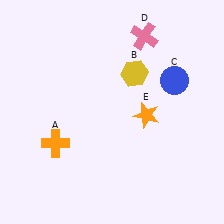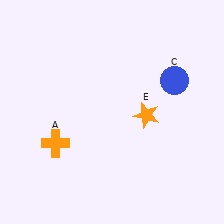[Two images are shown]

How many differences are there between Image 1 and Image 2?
There are 2 differences between the two images.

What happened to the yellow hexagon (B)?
The yellow hexagon (B) was removed in Image 2. It was in the top-right area of Image 1.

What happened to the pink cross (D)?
The pink cross (D) was removed in Image 2. It was in the top-right area of Image 1.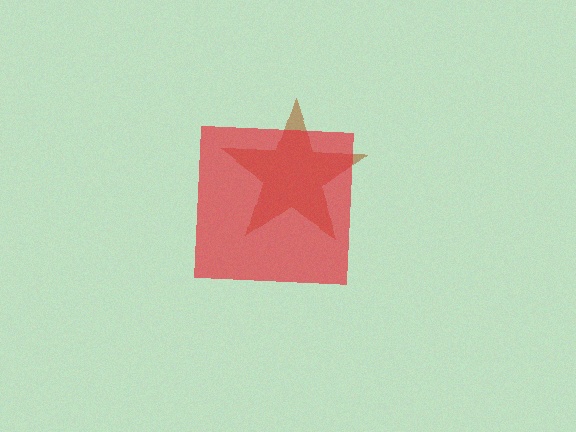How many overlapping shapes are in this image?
There are 2 overlapping shapes in the image.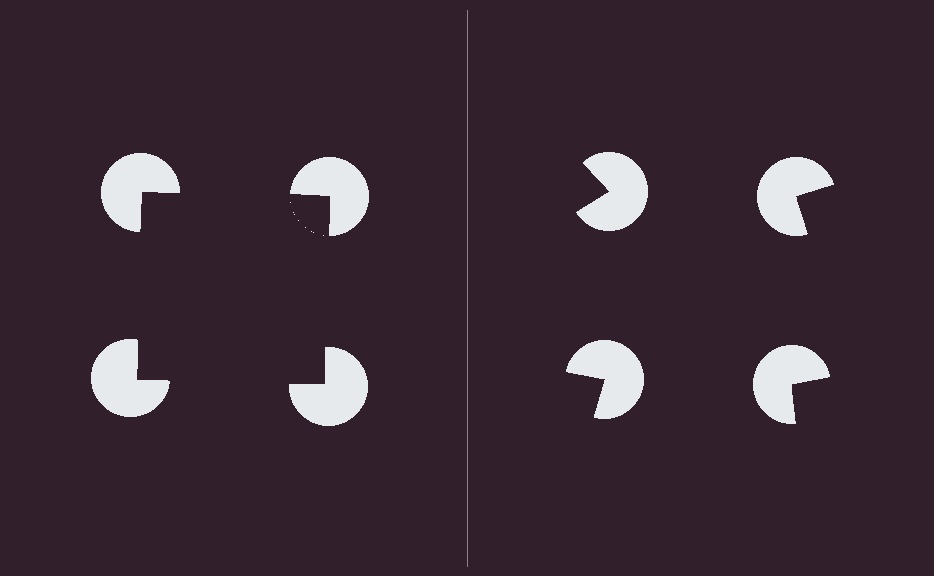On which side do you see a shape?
An illusory square appears on the left side. On the right side the wedge cuts are rotated, so no coherent shape forms.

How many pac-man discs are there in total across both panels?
8 — 4 on each side.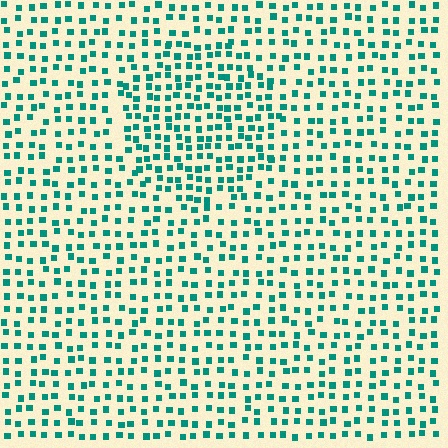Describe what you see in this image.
The image contains small teal elements arranged at two different densities. A circle-shaped region is visible where the elements are more densely packed than the surrounding area.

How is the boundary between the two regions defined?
The boundary is defined by a change in element density (approximately 1.5x ratio). All elements are the same color, size, and shape.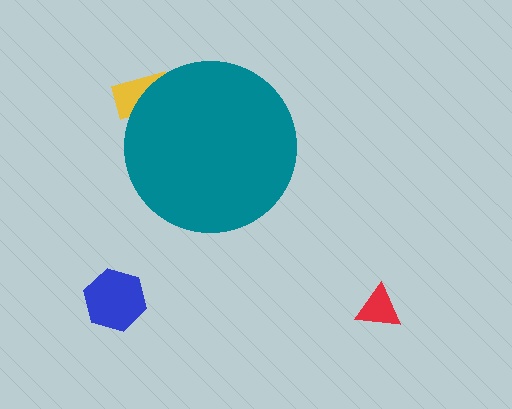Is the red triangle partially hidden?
No, the red triangle is fully visible.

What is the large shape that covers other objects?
A teal circle.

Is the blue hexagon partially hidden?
No, the blue hexagon is fully visible.